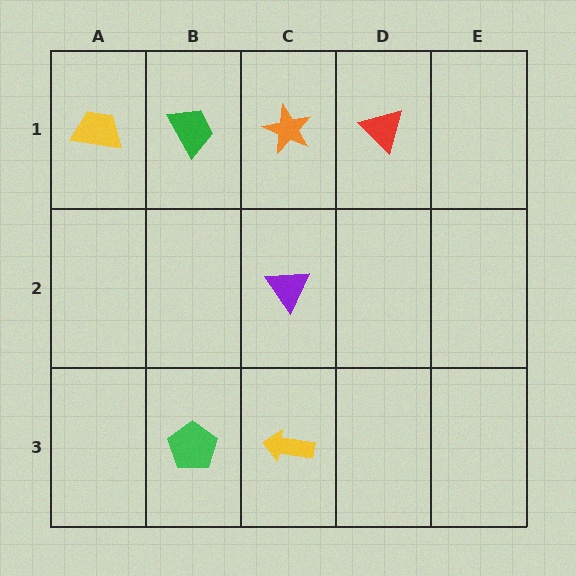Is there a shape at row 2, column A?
No, that cell is empty.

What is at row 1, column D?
A red triangle.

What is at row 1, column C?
An orange star.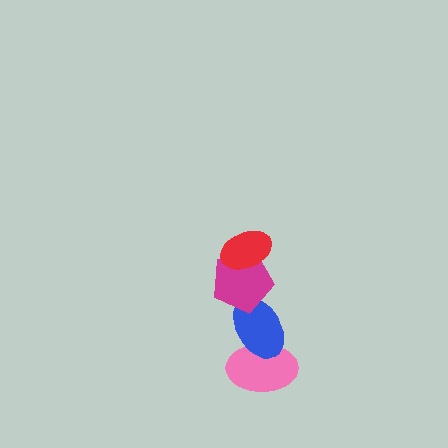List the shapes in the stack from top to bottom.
From top to bottom: the red ellipse, the magenta pentagon, the blue ellipse, the pink ellipse.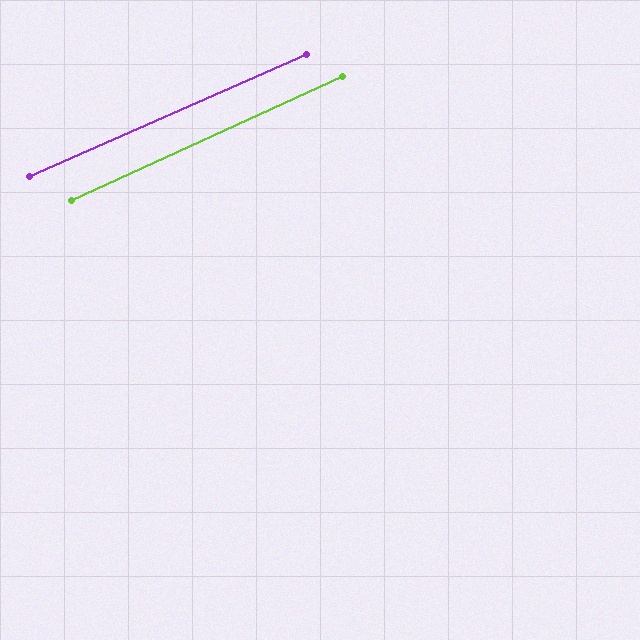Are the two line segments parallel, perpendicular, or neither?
Parallel — their directions differ by only 0.8°.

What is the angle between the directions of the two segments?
Approximately 1 degree.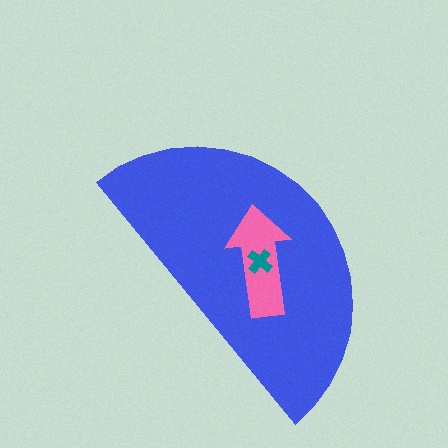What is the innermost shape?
The teal cross.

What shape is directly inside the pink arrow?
The teal cross.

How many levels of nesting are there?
3.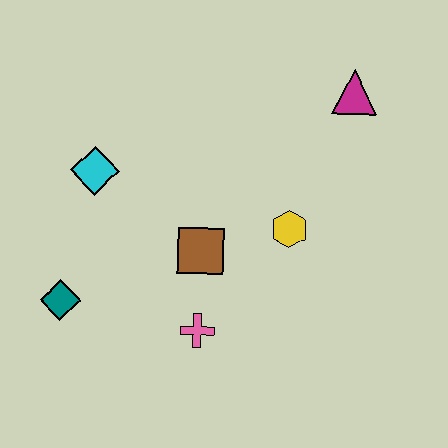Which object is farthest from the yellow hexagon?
The teal diamond is farthest from the yellow hexagon.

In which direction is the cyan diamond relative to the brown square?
The cyan diamond is to the left of the brown square.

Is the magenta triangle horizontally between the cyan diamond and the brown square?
No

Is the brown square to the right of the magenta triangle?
No